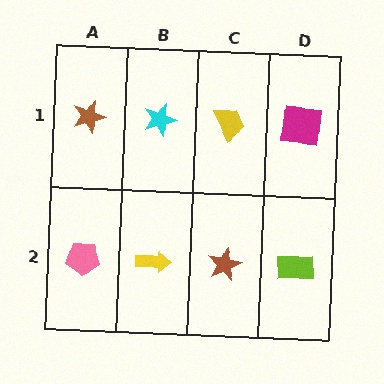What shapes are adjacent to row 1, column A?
A pink pentagon (row 2, column A), a cyan star (row 1, column B).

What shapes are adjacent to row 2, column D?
A magenta square (row 1, column D), a brown star (row 2, column C).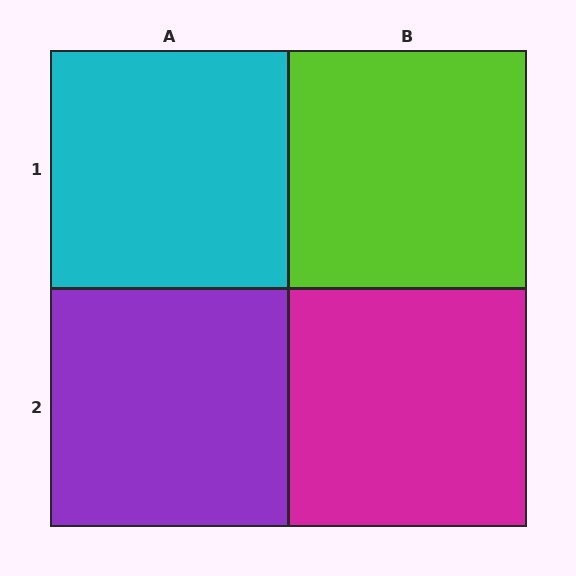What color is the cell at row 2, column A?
Purple.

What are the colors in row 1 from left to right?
Cyan, lime.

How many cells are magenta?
1 cell is magenta.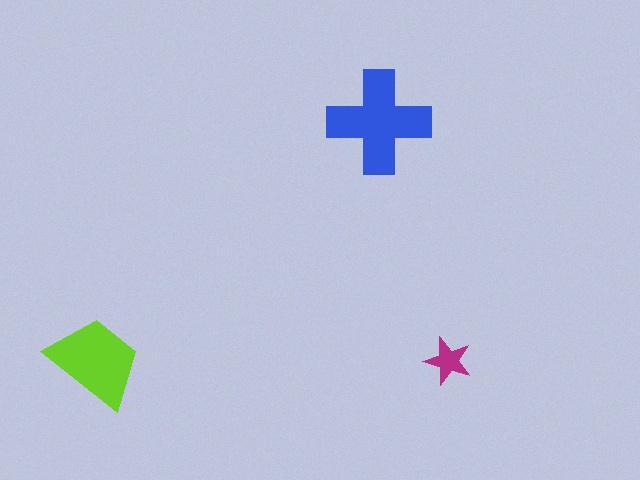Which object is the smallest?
The magenta star.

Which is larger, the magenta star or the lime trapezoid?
The lime trapezoid.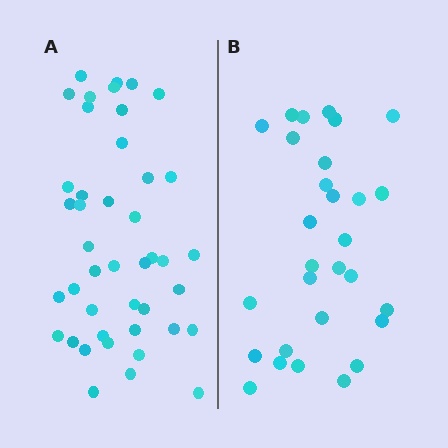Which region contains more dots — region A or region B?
Region A (the left region) has more dots.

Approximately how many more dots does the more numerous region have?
Region A has approximately 15 more dots than region B.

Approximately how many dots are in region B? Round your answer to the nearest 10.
About 30 dots. (The exact count is 29, which rounds to 30.)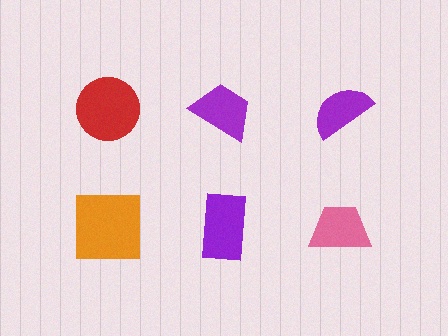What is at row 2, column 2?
A purple rectangle.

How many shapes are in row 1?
3 shapes.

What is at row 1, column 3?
A purple semicircle.